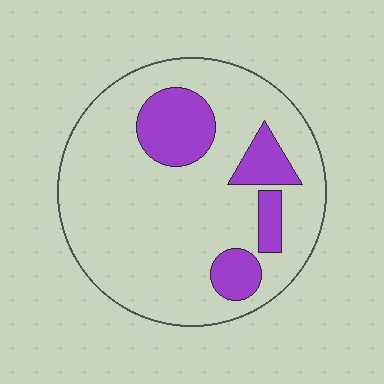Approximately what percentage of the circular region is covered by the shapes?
Approximately 20%.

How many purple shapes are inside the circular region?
4.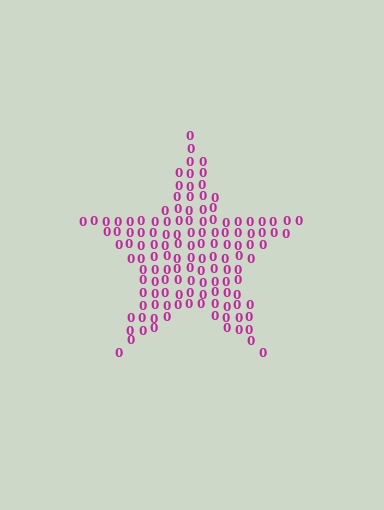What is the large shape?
The large shape is a star.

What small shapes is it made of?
It is made of small digit 0's.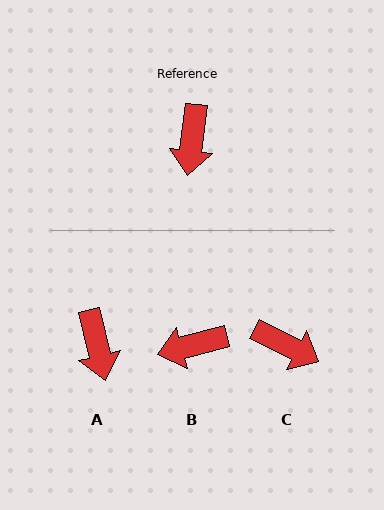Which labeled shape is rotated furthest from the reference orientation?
C, about 70 degrees away.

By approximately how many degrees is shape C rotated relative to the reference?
Approximately 70 degrees counter-clockwise.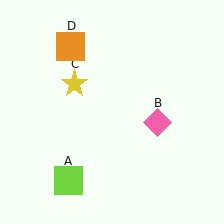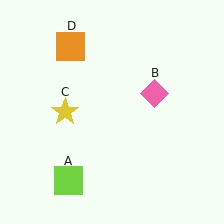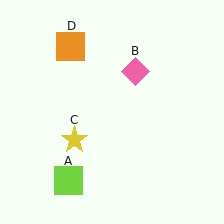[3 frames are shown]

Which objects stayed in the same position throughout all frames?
Lime square (object A) and orange square (object D) remained stationary.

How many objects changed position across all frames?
2 objects changed position: pink diamond (object B), yellow star (object C).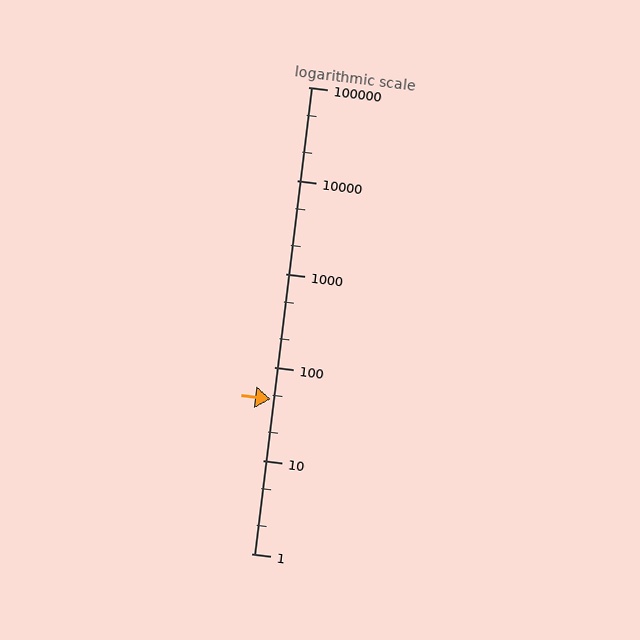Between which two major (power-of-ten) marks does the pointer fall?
The pointer is between 10 and 100.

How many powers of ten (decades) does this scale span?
The scale spans 5 decades, from 1 to 100000.